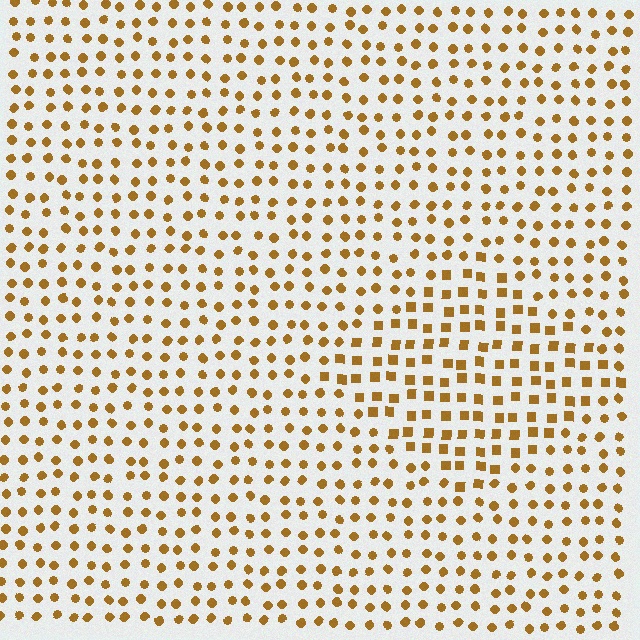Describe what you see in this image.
The image is filled with small brown elements arranged in a uniform grid. A diamond-shaped region contains squares, while the surrounding area contains circles. The boundary is defined purely by the change in element shape.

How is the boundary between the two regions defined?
The boundary is defined by a change in element shape: squares inside vs. circles outside. All elements share the same color and spacing.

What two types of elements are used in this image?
The image uses squares inside the diamond region and circles outside it.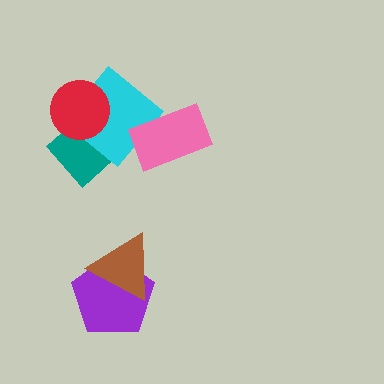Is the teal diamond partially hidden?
Yes, it is partially covered by another shape.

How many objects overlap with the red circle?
2 objects overlap with the red circle.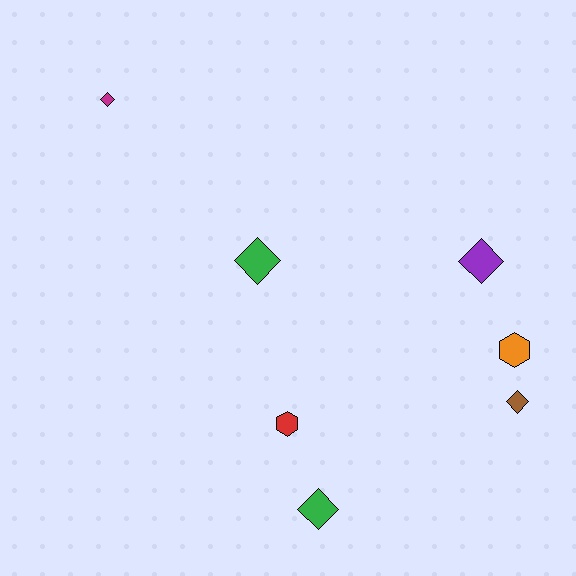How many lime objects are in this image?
There are no lime objects.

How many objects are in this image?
There are 7 objects.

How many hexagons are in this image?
There are 2 hexagons.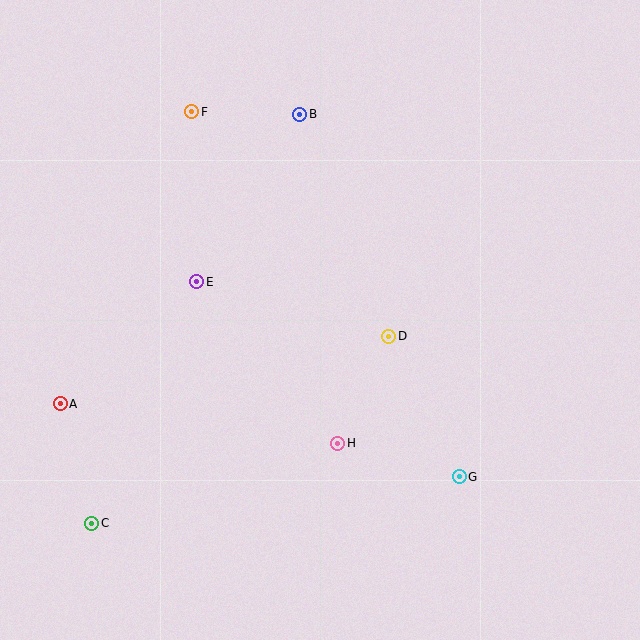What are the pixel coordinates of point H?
Point H is at (338, 443).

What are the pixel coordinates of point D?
Point D is at (389, 336).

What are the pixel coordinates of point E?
Point E is at (197, 282).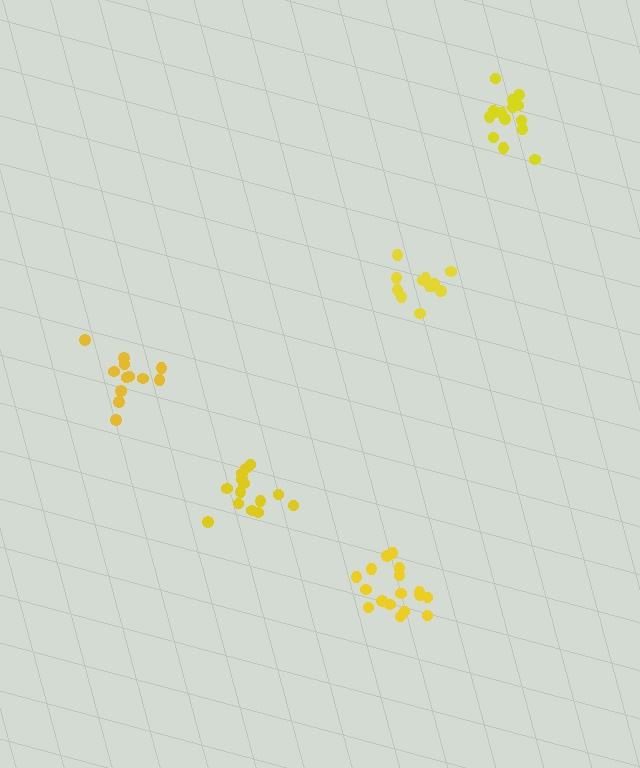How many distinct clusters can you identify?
There are 5 distinct clusters.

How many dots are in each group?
Group 1: 17 dots, Group 2: 14 dots, Group 3: 12 dots, Group 4: 16 dots, Group 5: 12 dots (71 total).